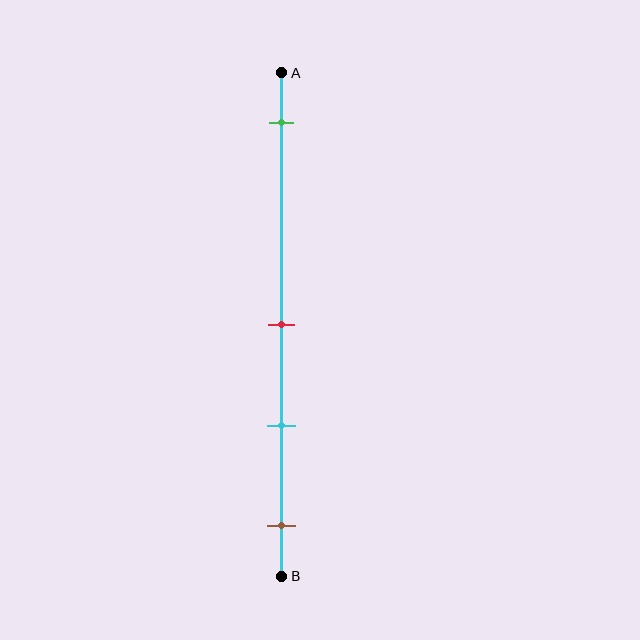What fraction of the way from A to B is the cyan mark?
The cyan mark is approximately 70% (0.7) of the way from A to B.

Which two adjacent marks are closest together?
The red and cyan marks are the closest adjacent pair.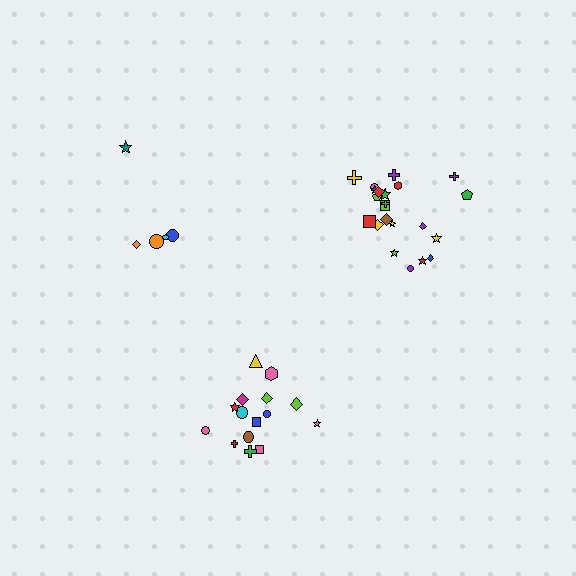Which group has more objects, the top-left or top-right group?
The top-right group.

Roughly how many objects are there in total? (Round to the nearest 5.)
Roughly 40 objects in total.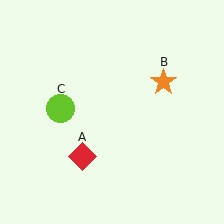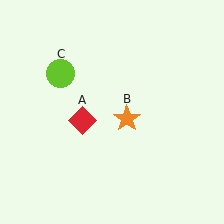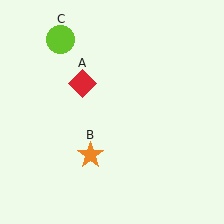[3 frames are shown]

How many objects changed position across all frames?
3 objects changed position: red diamond (object A), orange star (object B), lime circle (object C).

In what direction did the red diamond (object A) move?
The red diamond (object A) moved up.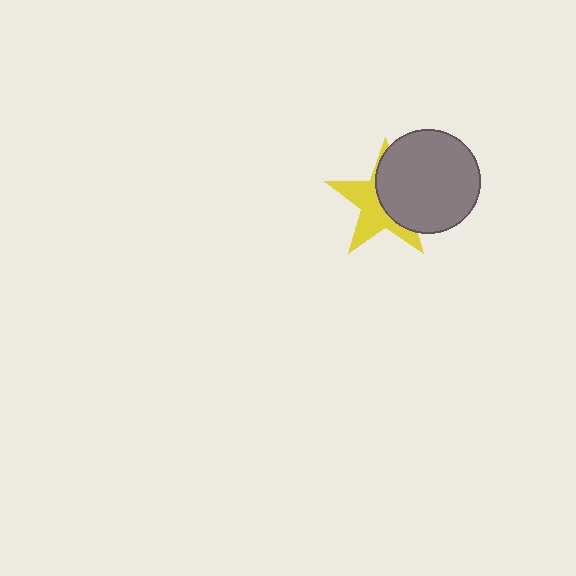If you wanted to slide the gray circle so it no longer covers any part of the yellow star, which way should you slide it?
Slide it right — that is the most direct way to separate the two shapes.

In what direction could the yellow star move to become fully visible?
The yellow star could move left. That would shift it out from behind the gray circle entirely.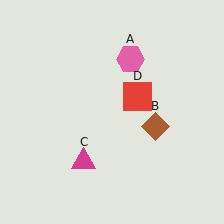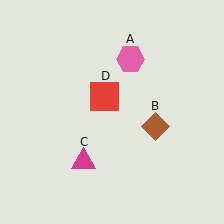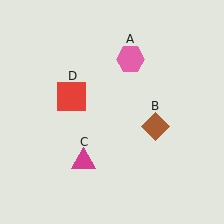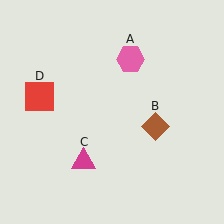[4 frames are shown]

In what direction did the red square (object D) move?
The red square (object D) moved left.